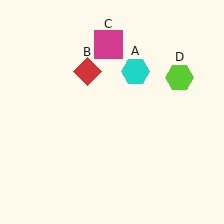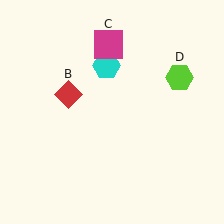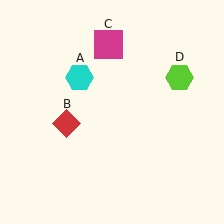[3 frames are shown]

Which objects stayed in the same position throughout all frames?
Magenta square (object C) and lime hexagon (object D) remained stationary.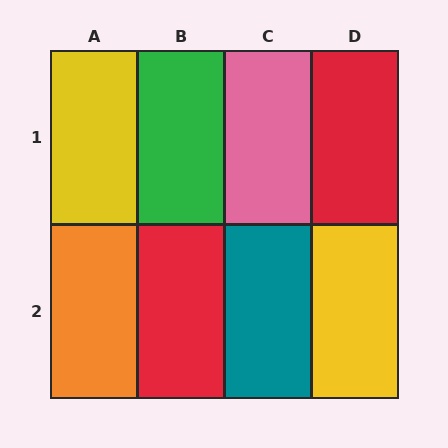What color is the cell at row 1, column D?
Red.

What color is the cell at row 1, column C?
Pink.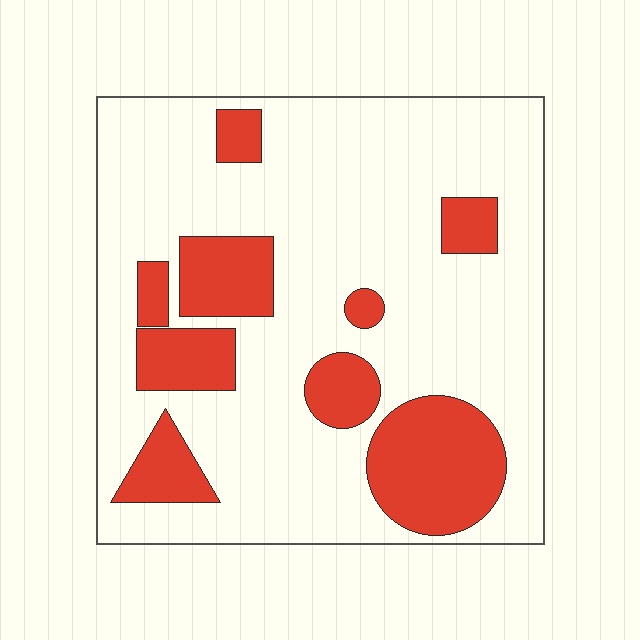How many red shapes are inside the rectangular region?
9.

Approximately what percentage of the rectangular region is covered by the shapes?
Approximately 25%.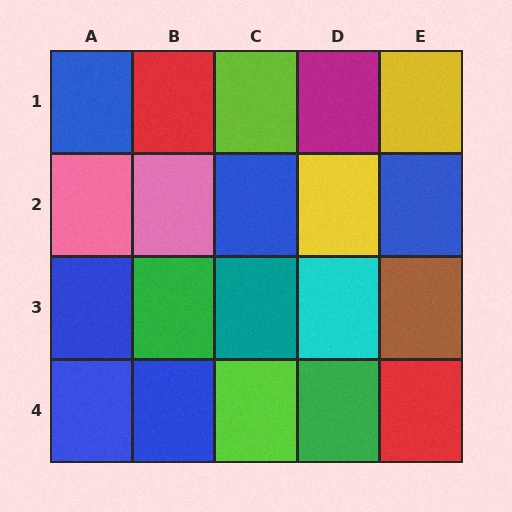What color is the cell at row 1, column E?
Yellow.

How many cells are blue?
6 cells are blue.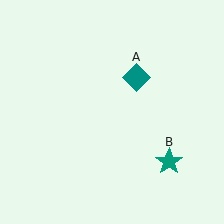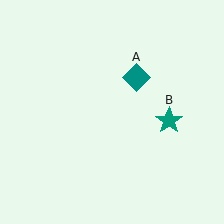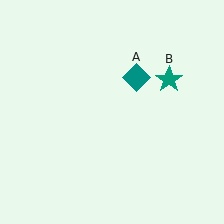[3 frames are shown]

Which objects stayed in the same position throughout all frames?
Teal diamond (object A) remained stationary.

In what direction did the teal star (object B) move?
The teal star (object B) moved up.